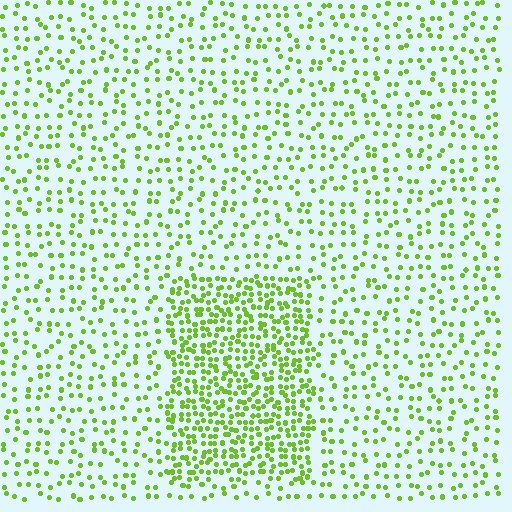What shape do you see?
I see a rectangle.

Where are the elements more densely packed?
The elements are more densely packed inside the rectangle boundary.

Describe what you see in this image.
The image contains small lime elements arranged at two different densities. A rectangle-shaped region is visible where the elements are more densely packed than the surrounding area.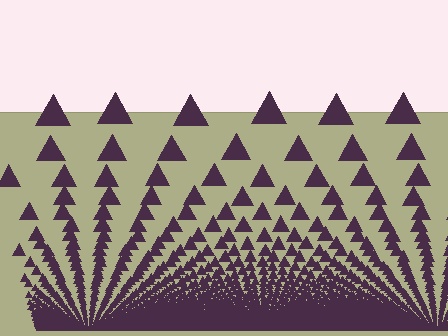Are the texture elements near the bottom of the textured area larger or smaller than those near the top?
Smaller. The gradient is inverted — elements near the bottom are smaller and denser.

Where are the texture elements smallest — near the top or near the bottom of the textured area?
Near the bottom.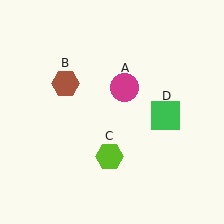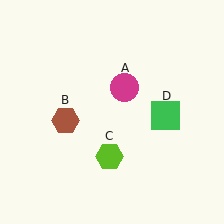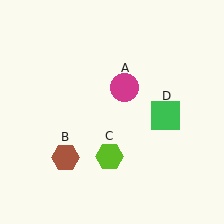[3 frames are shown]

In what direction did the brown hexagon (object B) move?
The brown hexagon (object B) moved down.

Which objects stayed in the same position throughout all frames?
Magenta circle (object A) and lime hexagon (object C) and green square (object D) remained stationary.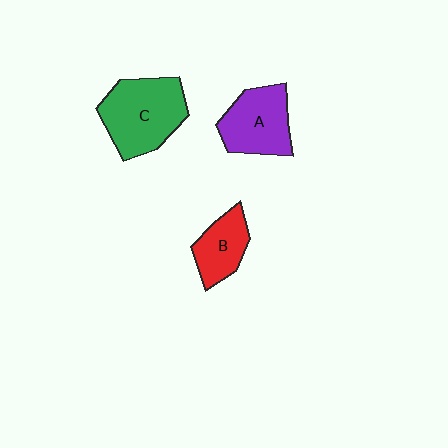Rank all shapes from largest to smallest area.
From largest to smallest: C (green), A (purple), B (red).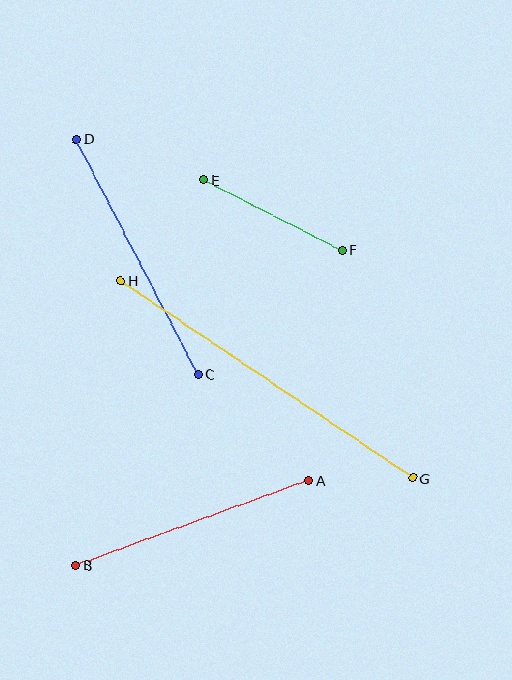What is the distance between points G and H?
The distance is approximately 353 pixels.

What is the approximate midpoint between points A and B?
The midpoint is at approximately (193, 523) pixels.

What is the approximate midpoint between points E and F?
The midpoint is at approximately (273, 215) pixels.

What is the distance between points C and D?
The distance is approximately 265 pixels.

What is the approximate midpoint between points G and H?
The midpoint is at approximately (267, 379) pixels.